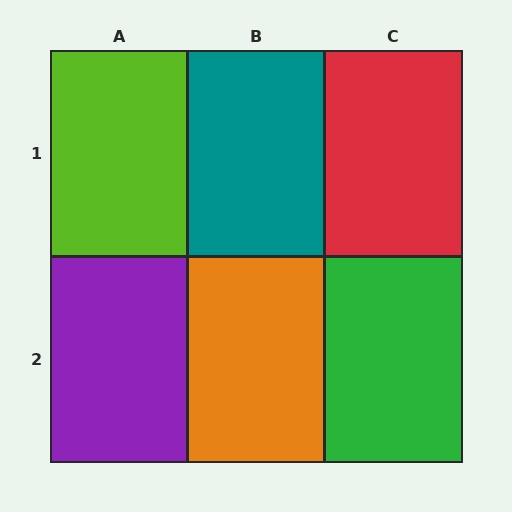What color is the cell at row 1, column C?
Red.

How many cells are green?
1 cell is green.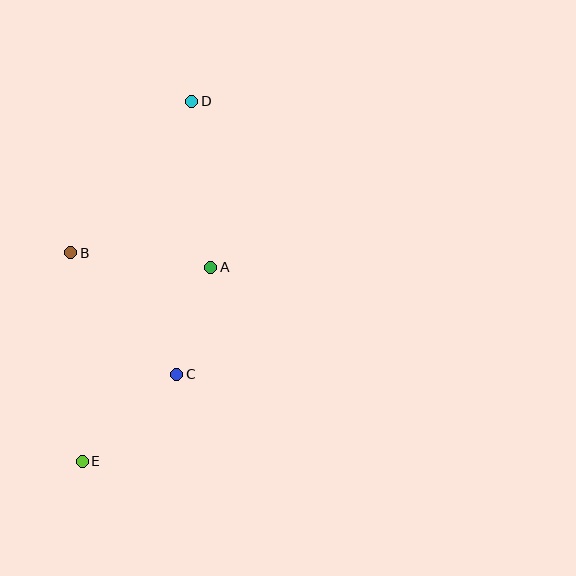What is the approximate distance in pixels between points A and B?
The distance between A and B is approximately 141 pixels.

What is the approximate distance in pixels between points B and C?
The distance between B and C is approximately 161 pixels.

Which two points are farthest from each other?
Points D and E are farthest from each other.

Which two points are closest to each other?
Points A and C are closest to each other.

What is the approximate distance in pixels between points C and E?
The distance between C and E is approximately 129 pixels.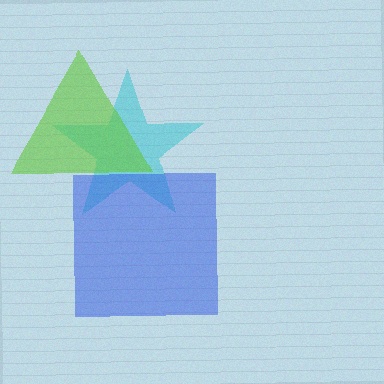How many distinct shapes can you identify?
There are 3 distinct shapes: a cyan star, a blue square, a lime triangle.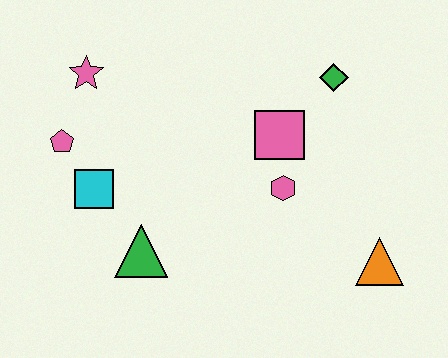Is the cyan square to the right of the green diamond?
No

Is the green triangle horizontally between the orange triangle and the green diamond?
No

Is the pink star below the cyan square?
No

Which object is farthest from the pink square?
The pink pentagon is farthest from the pink square.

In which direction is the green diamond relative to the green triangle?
The green diamond is to the right of the green triangle.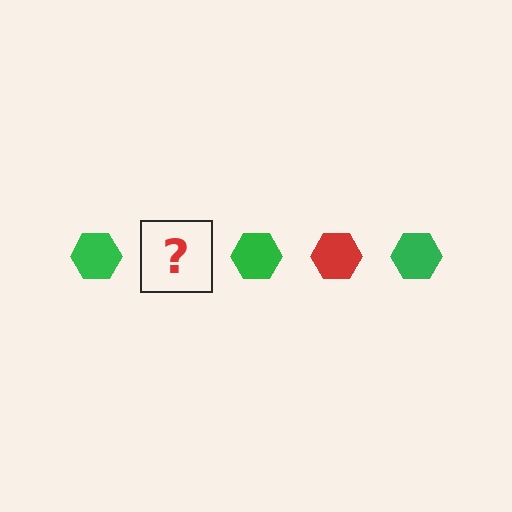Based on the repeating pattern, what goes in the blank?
The blank should be a red hexagon.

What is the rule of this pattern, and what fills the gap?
The rule is that the pattern cycles through green, red hexagons. The gap should be filled with a red hexagon.